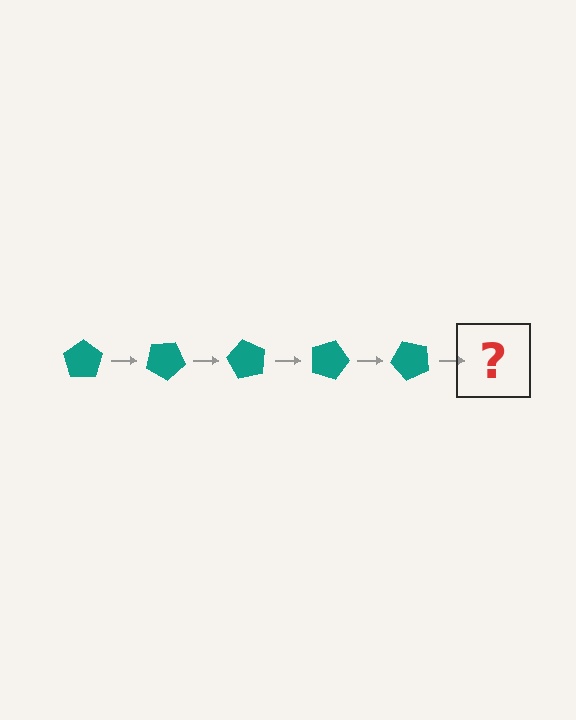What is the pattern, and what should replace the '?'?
The pattern is that the pentagon rotates 30 degrees each step. The '?' should be a teal pentagon rotated 150 degrees.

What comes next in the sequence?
The next element should be a teal pentagon rotated 150 degrees.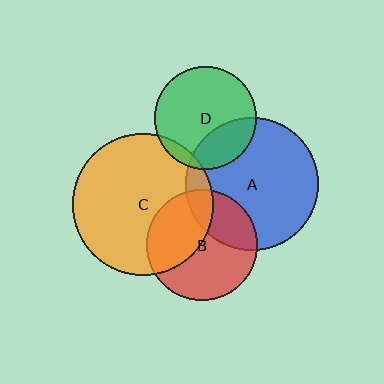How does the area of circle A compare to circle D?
Approximately 1.7 times.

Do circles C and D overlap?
Yes.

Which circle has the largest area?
Circle C (orange).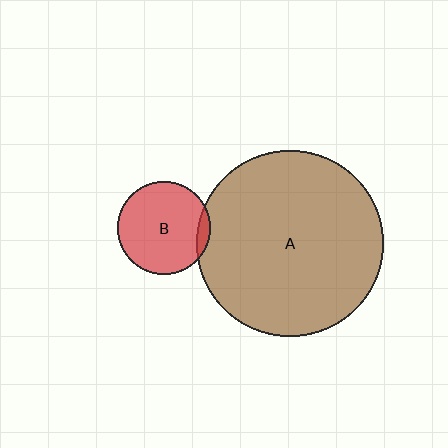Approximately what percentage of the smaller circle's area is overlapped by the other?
Approximately 5%.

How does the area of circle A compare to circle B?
Approximately 4.0 times.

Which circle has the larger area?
Circle A (brown).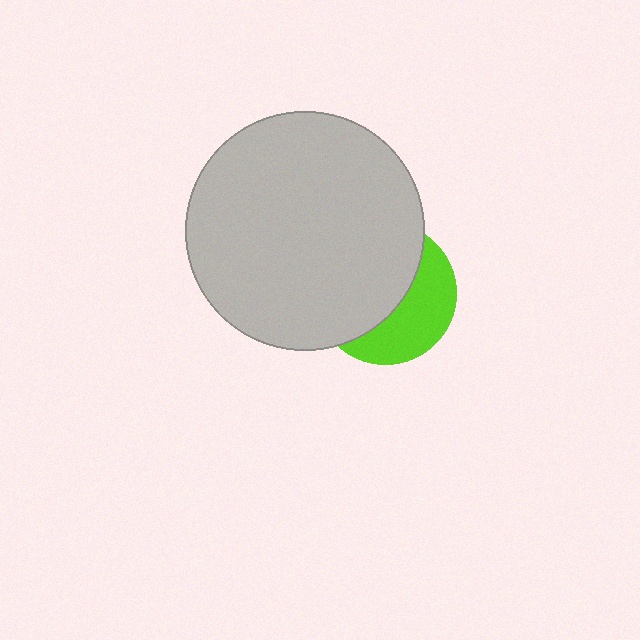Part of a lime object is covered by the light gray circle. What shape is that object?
It is a circle.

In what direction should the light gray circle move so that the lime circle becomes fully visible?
The light gray circle should move left. That is the shortest direction to clear the overlap and leave the lime circle fully visible.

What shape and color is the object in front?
The object in front is a light gray circle.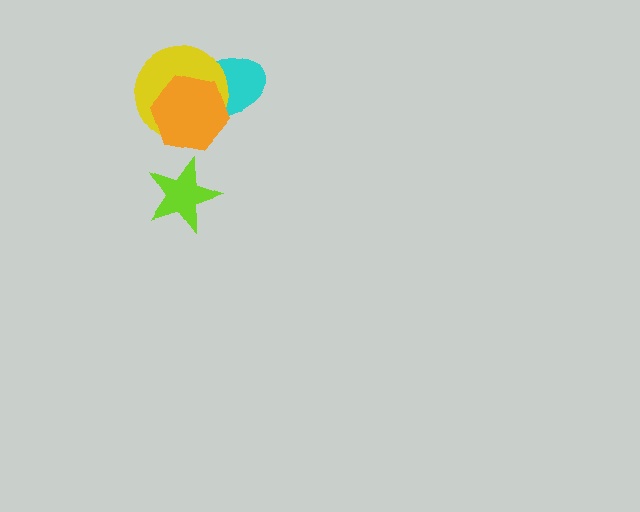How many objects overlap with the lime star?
0 objects overlap with the lime star.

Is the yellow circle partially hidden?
Yes, it is partially covered by another shape.